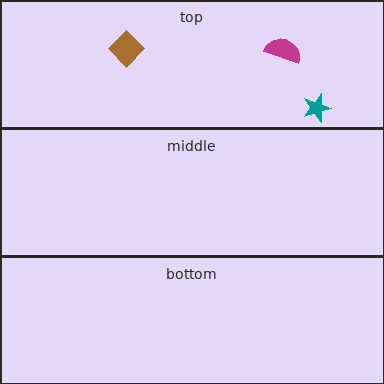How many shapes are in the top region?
3.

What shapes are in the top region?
The magenta semicircle, the teal star, the brown diamond.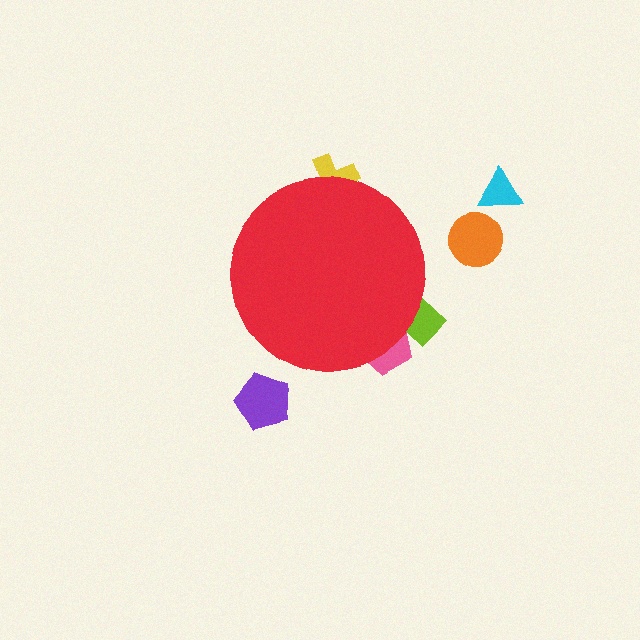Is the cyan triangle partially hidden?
No, the cyan triangle is fully visible.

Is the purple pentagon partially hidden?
No, the purple pentagon is fully visible.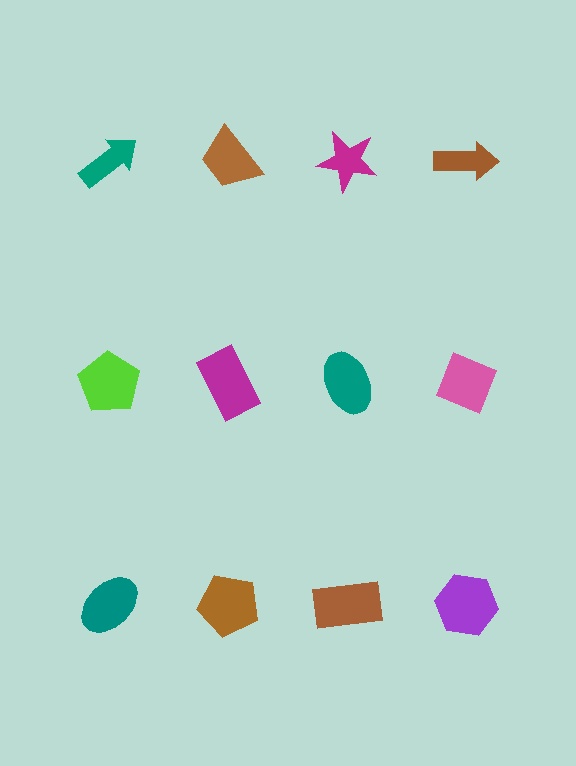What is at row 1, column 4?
A brown arrow.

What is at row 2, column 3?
A teal ellipse.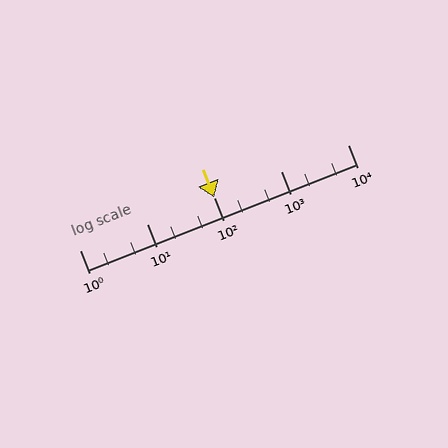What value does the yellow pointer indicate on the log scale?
The pointer indicates approximately 100.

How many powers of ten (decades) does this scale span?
The scale spans 4 decades, from 1 to 10000.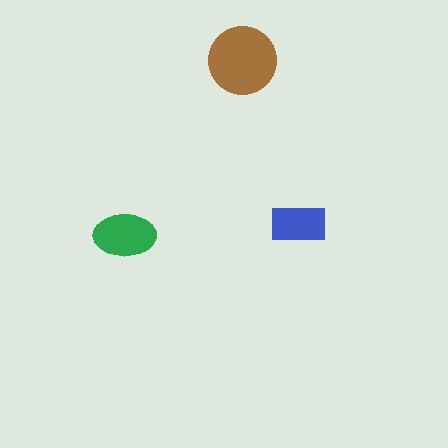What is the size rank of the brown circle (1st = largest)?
1st.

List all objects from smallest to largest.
The blue rectangle, the green ellipse, the brown circle.